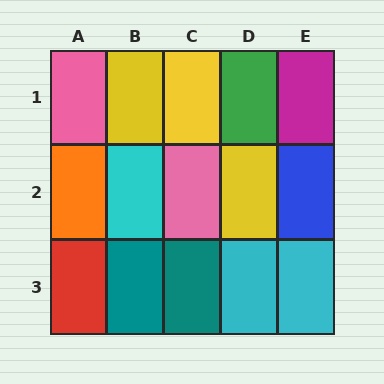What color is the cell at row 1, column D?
Green.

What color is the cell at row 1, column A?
Pink.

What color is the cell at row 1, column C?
Yellow.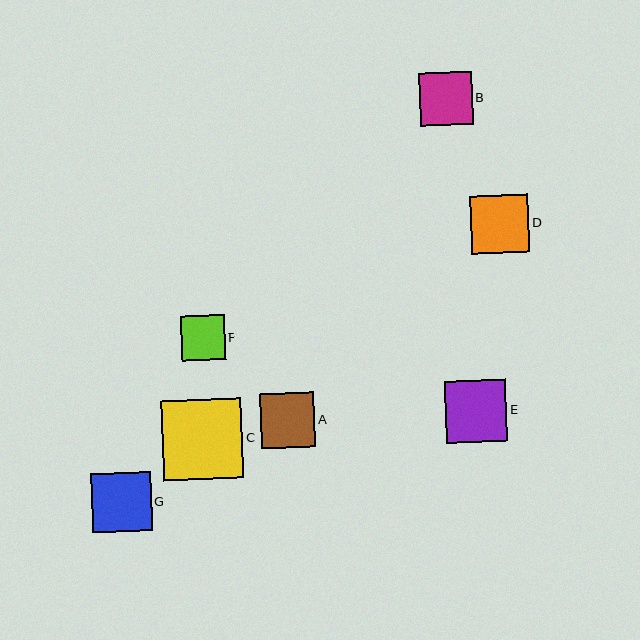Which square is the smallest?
Square F is the smallest with a size of approximately 44 pixels.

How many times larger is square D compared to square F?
Square D is approximately 1.3 times the size of square F.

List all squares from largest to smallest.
From largest to smallest: C, E, G, D, A, B, F.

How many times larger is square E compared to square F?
Square E is approximately 1.4 times the size of square F.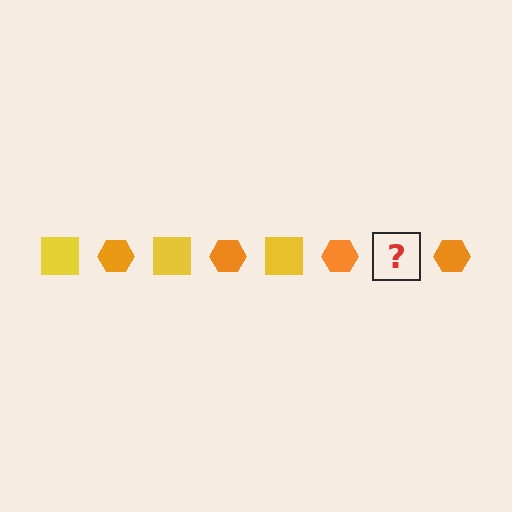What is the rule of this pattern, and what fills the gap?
The rule is that the pattern alternates between yellow square and orange hexagon. The gap should be filled with a yellow square.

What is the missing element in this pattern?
The missing element is a yellow square.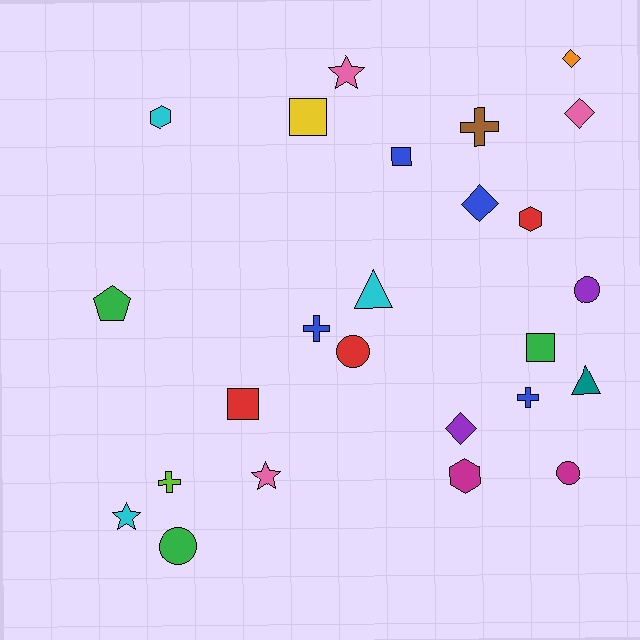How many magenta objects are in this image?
There are 2 magenta objects.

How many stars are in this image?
There are 3 stars.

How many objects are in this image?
There are 25 objects.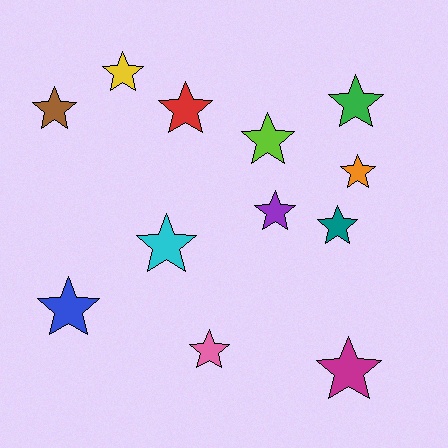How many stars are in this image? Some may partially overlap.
There are 12 stars.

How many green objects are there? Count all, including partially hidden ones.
There is 1 green object.